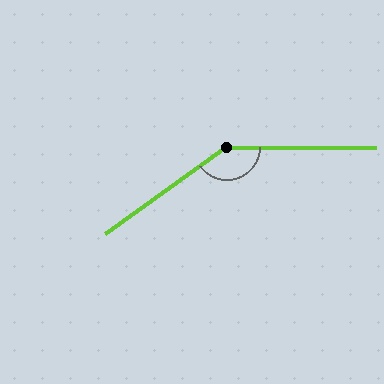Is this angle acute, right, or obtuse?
It is obtuse.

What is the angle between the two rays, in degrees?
Approximately 144 degrees.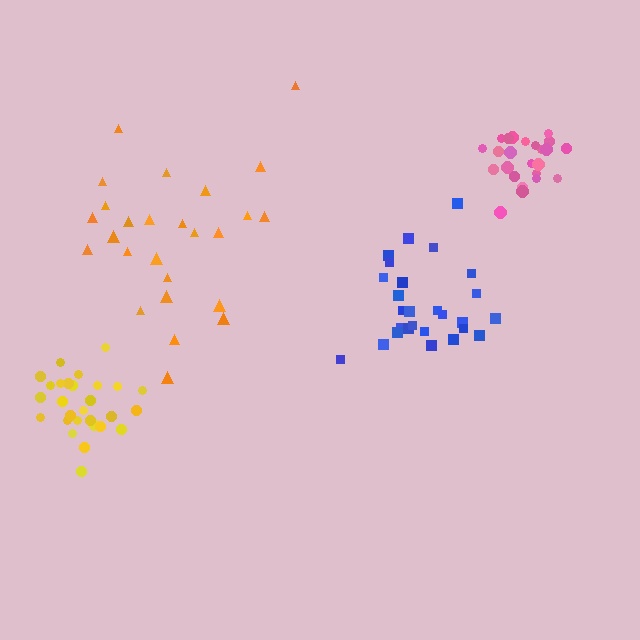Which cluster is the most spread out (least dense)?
Orange.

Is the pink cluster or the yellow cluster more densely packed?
Yellow.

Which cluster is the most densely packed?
Yellow.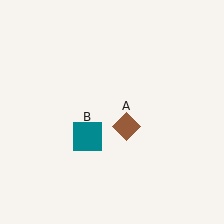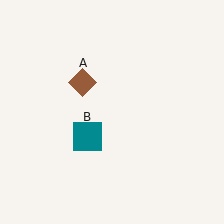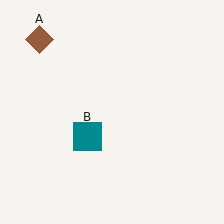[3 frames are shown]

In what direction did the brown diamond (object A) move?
The brown diamond (object A) moved up and to the left.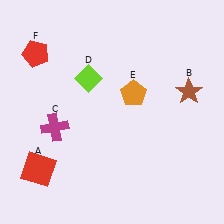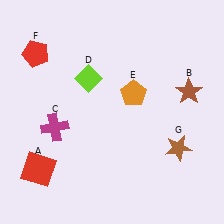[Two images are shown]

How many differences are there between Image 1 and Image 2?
There is 1 difference between the two images.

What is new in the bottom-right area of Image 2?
A brown star (G) was added in the bottom-right area of Image 2.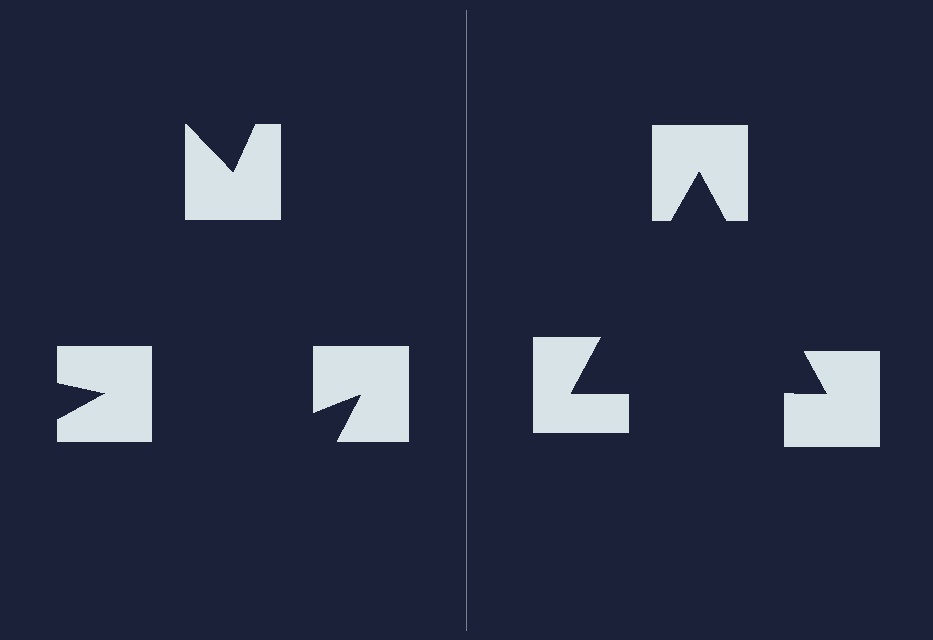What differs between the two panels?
The notched squares are positioned identically on both sides; only the wedge orientations differ. On the right they align to a triangle; on the left they are misaligned.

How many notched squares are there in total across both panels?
6 — 3 on each side.